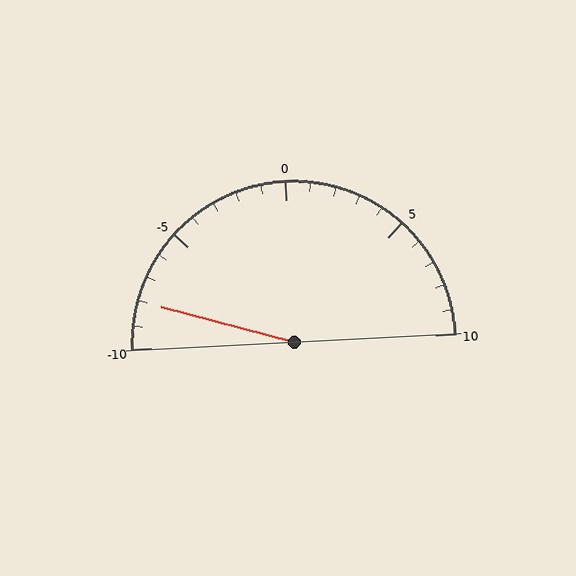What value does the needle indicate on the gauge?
The needle indicates approximately -8.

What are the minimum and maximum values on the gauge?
The gauge ranges from -10 to 10.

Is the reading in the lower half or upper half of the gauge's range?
The reading is in the lower half of the range (-10 to 10).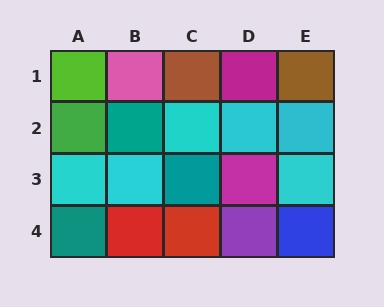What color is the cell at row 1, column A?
Lime.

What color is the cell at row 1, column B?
Pink.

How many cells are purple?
1 cell is purple.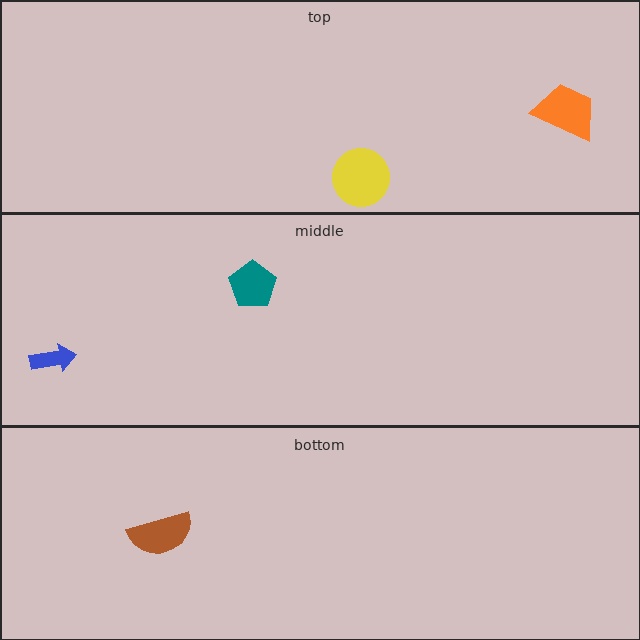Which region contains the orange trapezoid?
The top region.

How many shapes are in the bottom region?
1.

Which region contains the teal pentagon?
The middle region.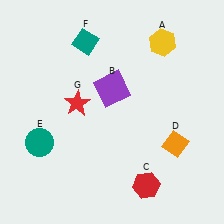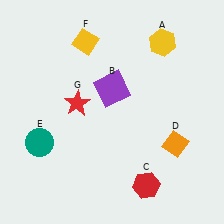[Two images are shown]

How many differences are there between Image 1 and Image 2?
There is 1 difference between the two images.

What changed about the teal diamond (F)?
In Image 1, F is teal. In Image 2, it changed to yellow.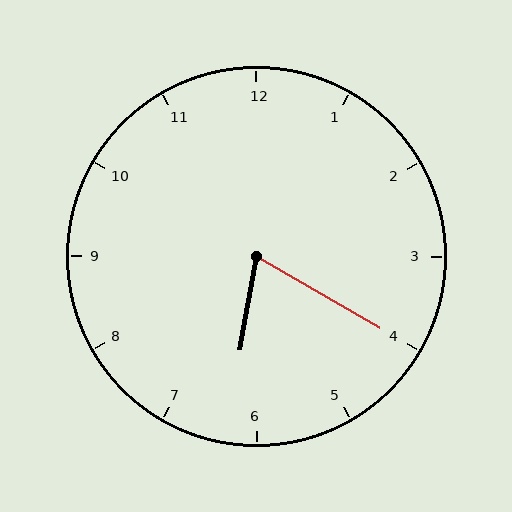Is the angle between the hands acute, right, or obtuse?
It is acute.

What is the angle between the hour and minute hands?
Approximately 70 degrees.